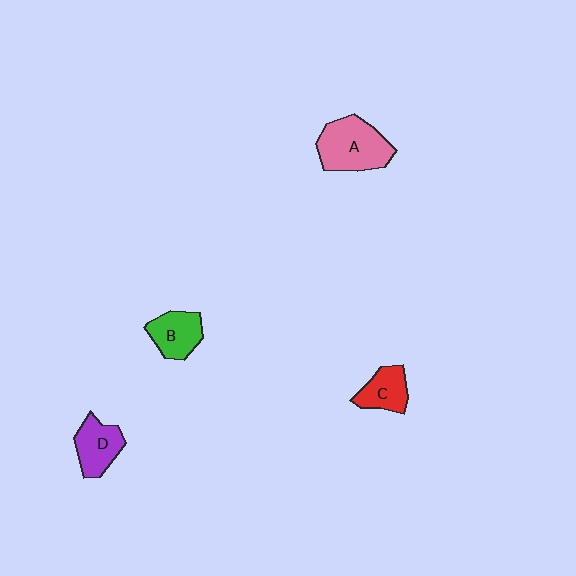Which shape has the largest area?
Shape A (pink).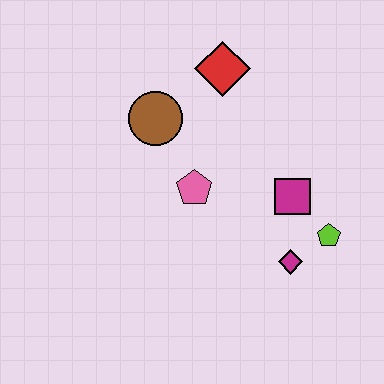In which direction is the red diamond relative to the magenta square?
The red diamond is above the magenta square.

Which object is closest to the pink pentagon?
The brown circle is closest to the pink pentagon.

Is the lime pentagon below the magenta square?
Yes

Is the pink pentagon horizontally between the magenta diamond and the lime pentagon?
No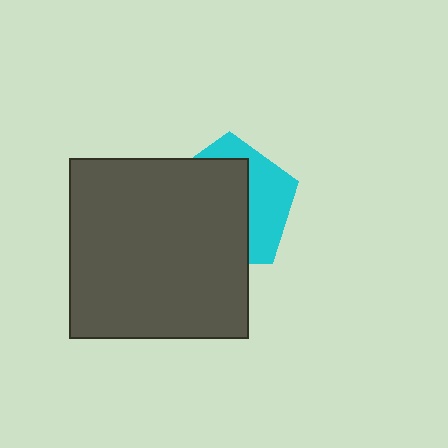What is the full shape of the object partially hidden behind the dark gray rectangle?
The partially hidden object is a cyan pentagon.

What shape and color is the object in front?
The object in front is a dark gray rectangle.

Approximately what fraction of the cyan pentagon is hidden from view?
Roughly 63% of the cyan pentagon is hidden behind the dark gray rectangle.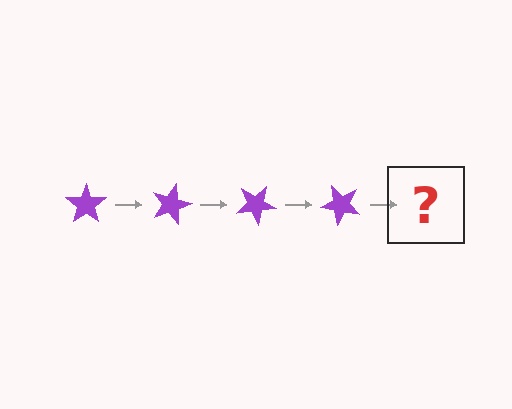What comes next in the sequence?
The next element should be a purple star rotated 60 degrees.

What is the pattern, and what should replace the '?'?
The pattern is that the star rotates 15 degrees each step. The '?' should be a purple star rotated 60 degrees.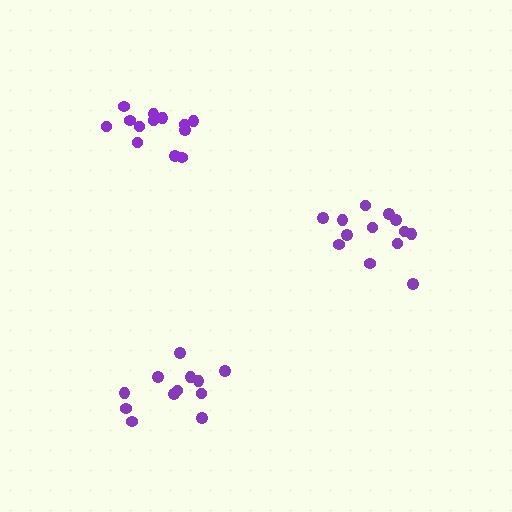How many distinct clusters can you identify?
There are 3 distinct clusters.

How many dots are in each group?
Group 1: 13 dots, Group 2: 13 dots, Group 3: 12 dots (38 total).